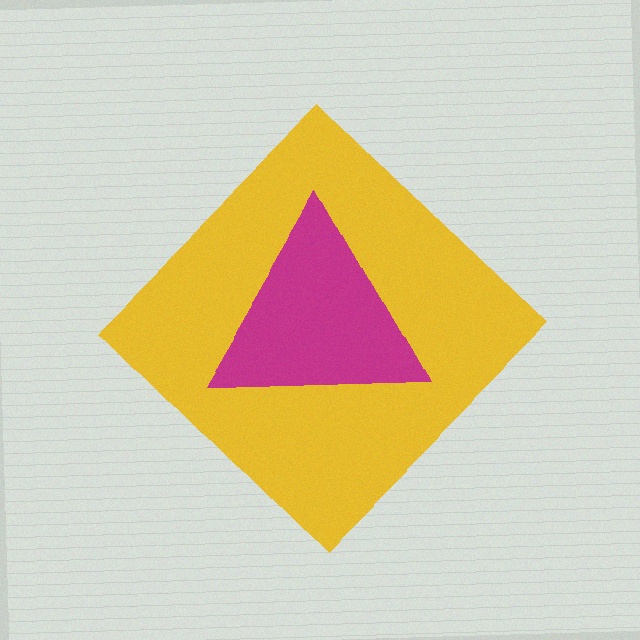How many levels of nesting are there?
2.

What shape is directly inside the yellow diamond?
The magenta triangle.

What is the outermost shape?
The yellow diamond.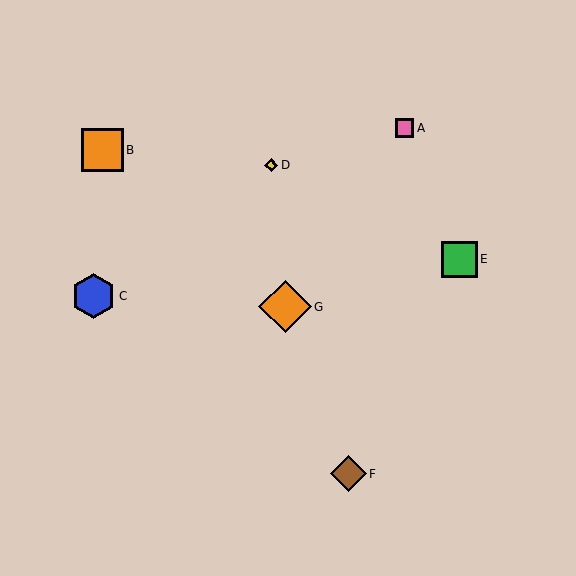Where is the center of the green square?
The center of the green square is at (459, 259).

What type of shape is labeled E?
Shape E is a green square.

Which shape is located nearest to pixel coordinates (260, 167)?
The yellow diamond (labeled D) at (271, 165) is nearest to that location.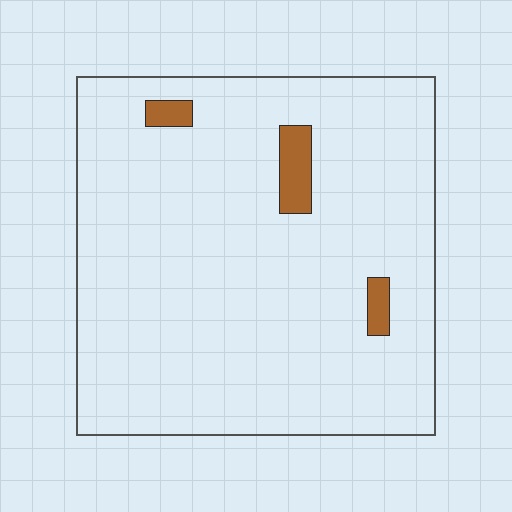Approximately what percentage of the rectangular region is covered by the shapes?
Approximately 5%.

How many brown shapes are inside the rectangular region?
3.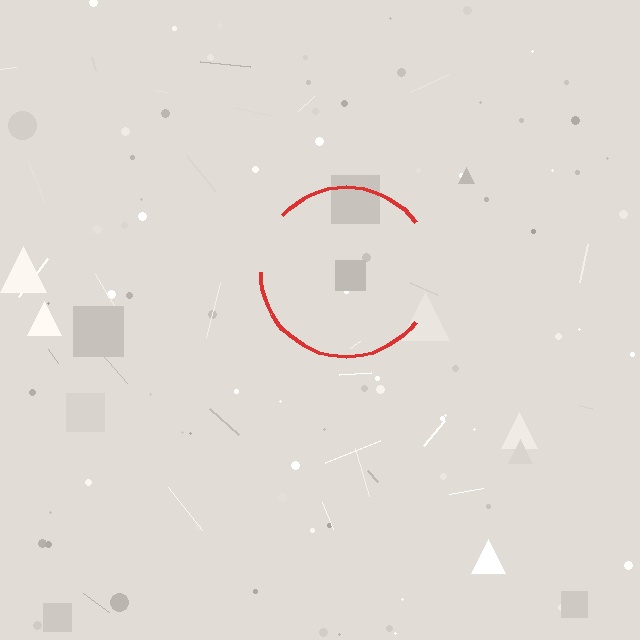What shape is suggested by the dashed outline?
The dashed outline suggests a circle.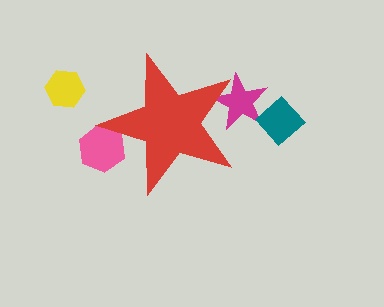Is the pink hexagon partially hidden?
Yes, the pink hexagon is partially hidden behind the red star.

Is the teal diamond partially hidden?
No, the teal diamond is fully visible.